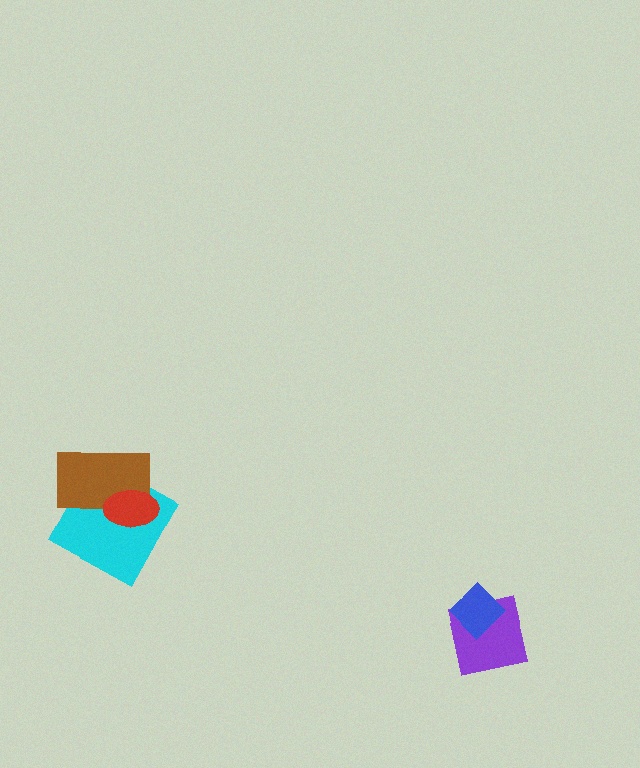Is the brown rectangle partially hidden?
Yes, it is partially covered by another shape.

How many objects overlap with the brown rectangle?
2 objects overlap with the brown rectangle.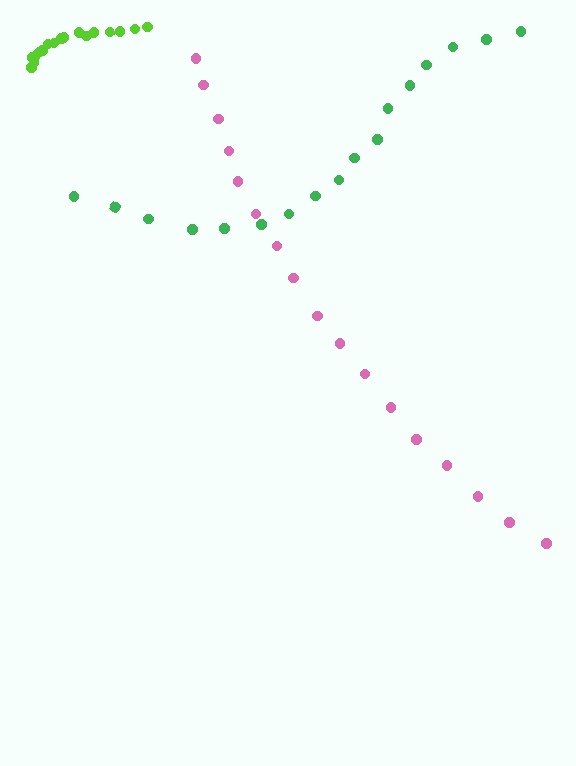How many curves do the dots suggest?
There are 3 distinct paths.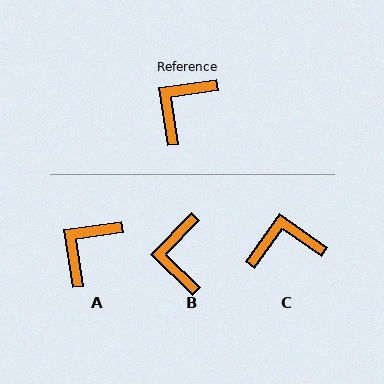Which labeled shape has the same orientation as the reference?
A.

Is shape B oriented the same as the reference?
No, it is off by about 37 degrees.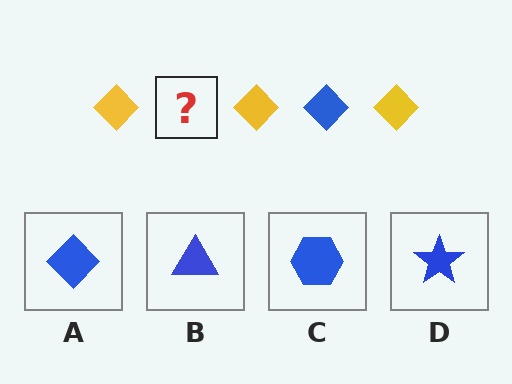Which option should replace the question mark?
Option A.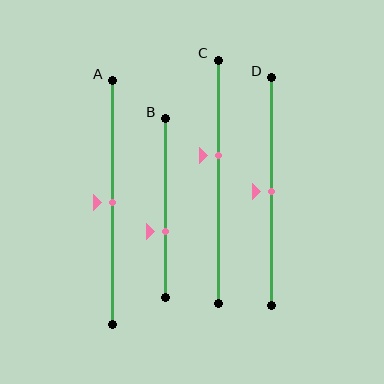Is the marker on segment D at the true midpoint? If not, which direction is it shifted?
Yes, the marker on segment D is at the true midpoint.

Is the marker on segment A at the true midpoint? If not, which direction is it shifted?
Yes, the marker on segment A is at the true midpoint.